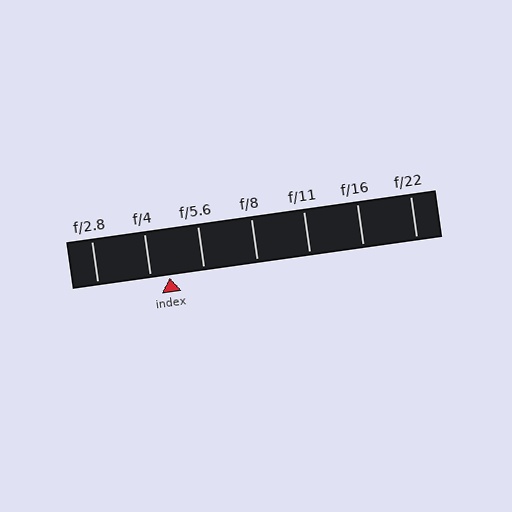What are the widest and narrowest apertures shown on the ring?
The widest aperture shown is f/2.8 and the narrowest is f/22.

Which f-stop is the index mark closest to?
The index mark is closest to f/4.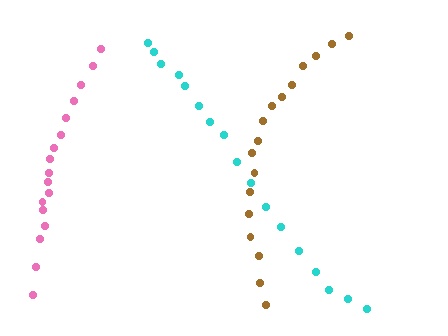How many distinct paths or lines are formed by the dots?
There are 3 distinct paths.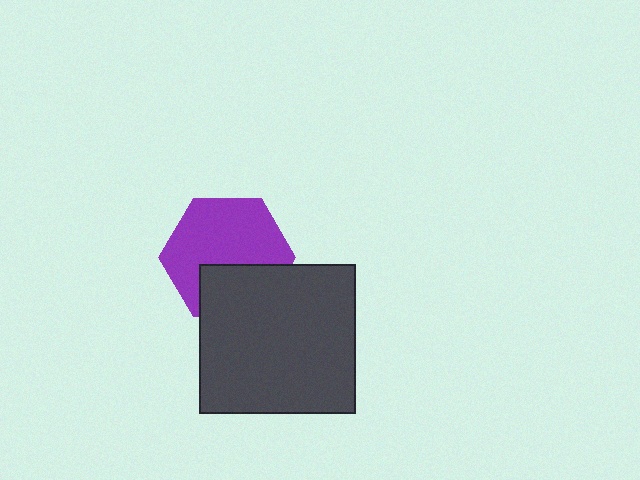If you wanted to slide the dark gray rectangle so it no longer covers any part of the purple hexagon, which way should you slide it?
Slide it down — that is the most direct way to separate the two shapes.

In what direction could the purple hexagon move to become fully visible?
The purple hexagon could move up. That would shift it out from behind the dark gray rectangle entirely.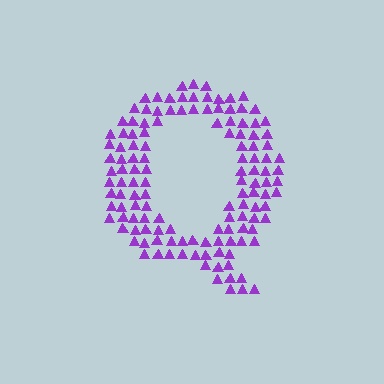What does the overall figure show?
The overall figure shows the letter Q.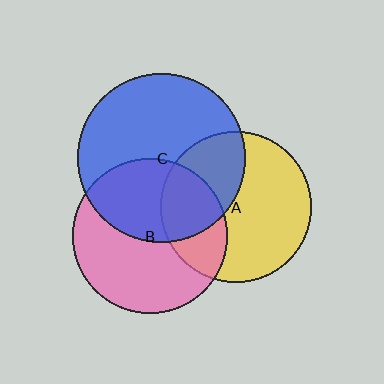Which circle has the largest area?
Circle C (blue).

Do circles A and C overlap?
Yes.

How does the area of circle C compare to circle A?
Approximately 1.2 times.